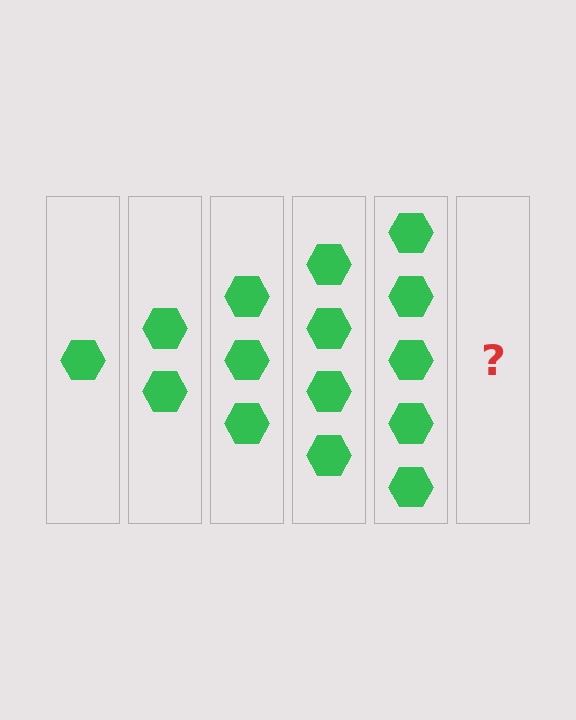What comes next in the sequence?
The next element should be 6 hexagons.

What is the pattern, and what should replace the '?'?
The pattern is that each step adds one more hexagon. The '?' should be 6 hexagons.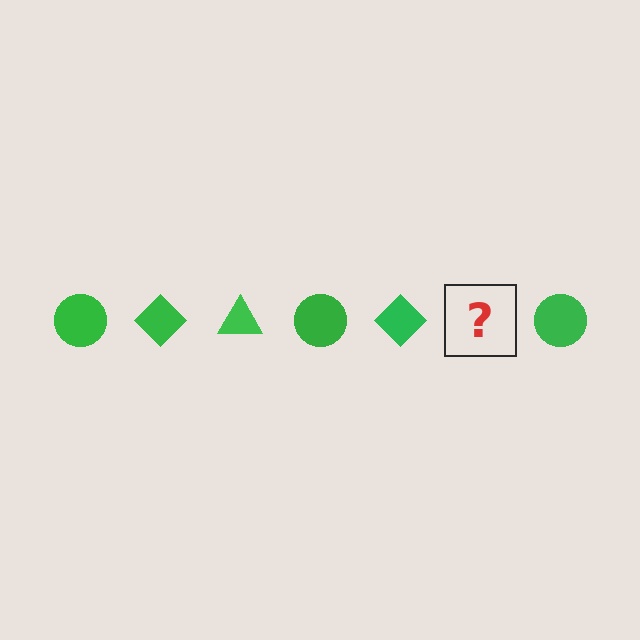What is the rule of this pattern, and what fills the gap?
The rule is that the pattern cycles through circle, diamond, triangle shapes in green. The gap should be filled with a green triangle.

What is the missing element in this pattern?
The missing element is a green triangle.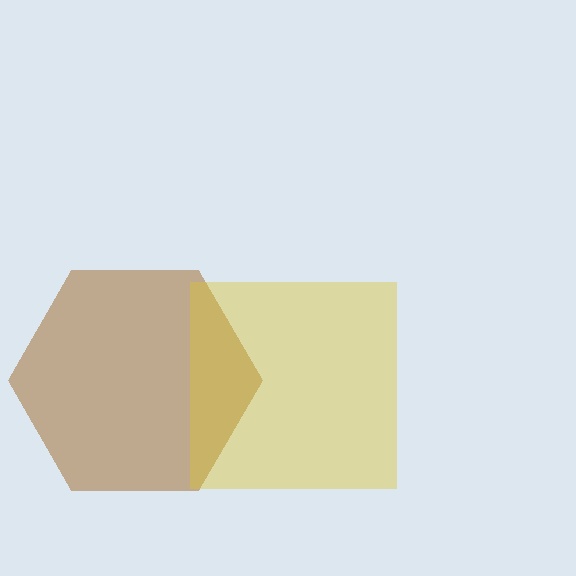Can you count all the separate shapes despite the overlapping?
Yes, there are 2 separate shapes.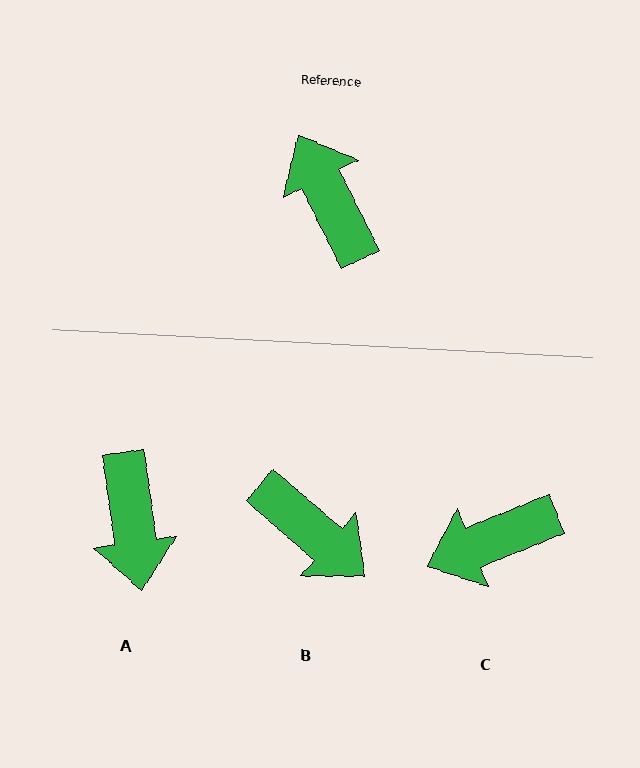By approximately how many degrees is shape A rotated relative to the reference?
Approximately 161 degrees counter-clockwise.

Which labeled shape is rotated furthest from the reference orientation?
A, about 161 degrees away.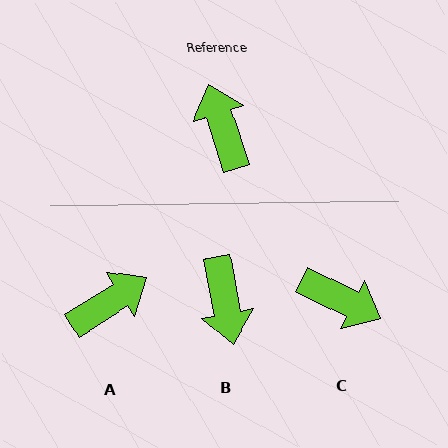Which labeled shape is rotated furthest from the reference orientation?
B, about 173 degrees away.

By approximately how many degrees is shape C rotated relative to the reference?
Approximately 134 degrees clockwise.